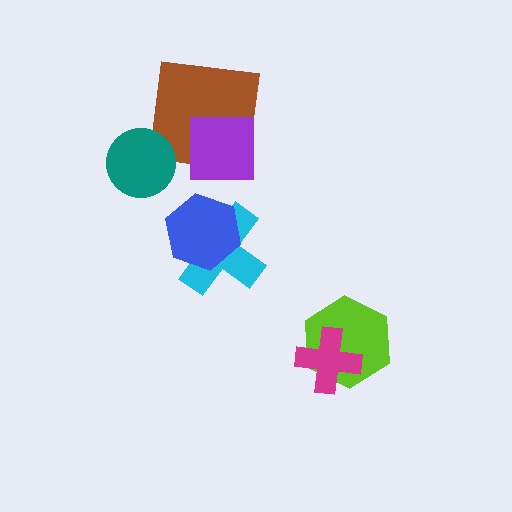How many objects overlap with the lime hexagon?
1 object overlaps with the lime hexagon.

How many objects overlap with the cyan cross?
1 object overlaps with the cyan cross.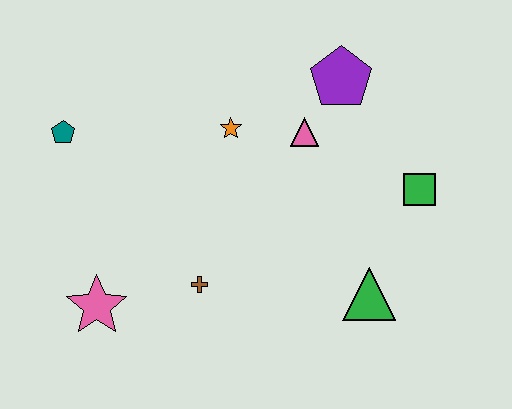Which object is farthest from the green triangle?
The teal pentagon is farthest from the green triangle.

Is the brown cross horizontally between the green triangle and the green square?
No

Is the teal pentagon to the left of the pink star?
Yes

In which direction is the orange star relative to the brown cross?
The orange star is above the brown cross.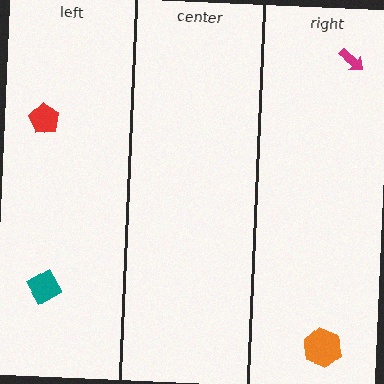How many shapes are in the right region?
2.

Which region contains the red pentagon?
The left region.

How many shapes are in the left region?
2.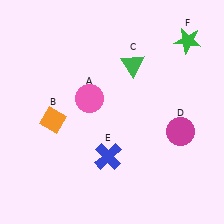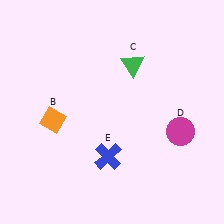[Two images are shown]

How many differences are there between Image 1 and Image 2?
There are 2 differences between the two images.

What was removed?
The pink circle (A), the green star (F) were removed in Image 2.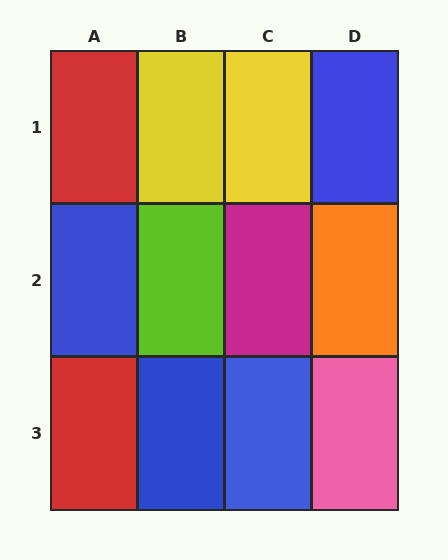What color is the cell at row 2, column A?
Blue.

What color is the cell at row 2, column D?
Orange.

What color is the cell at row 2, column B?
Lime.